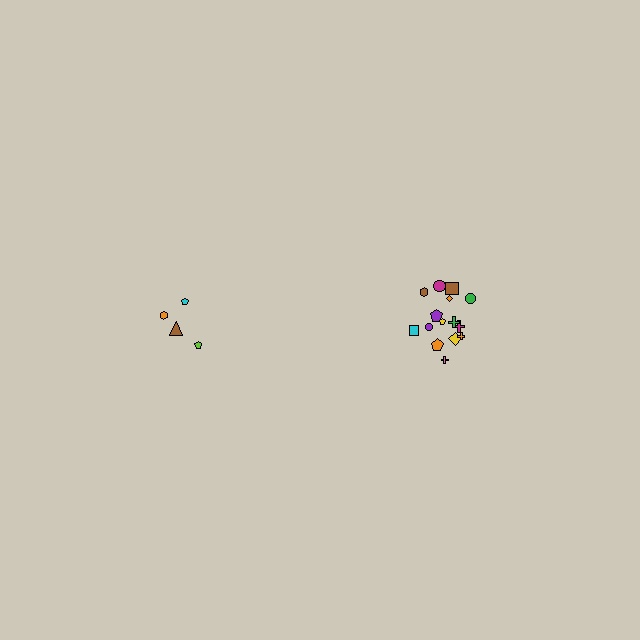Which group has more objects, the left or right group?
The right group.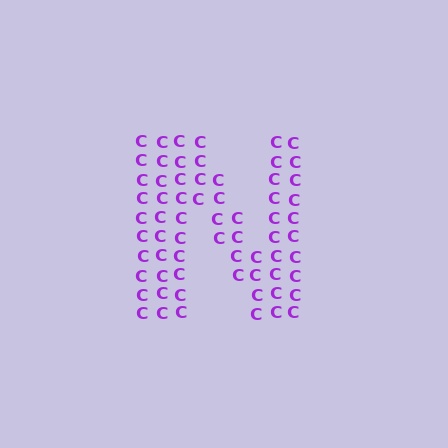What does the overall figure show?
The overall figure shows the letter N.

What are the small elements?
The small elements are letter C's.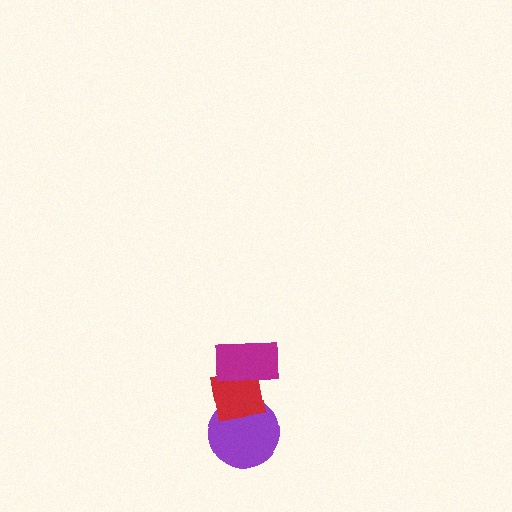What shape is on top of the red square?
The magenta rectangle is on top of the red square.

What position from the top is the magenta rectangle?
The magenta rectangle is 1st from the top.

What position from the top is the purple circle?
The purple circle is 3rd from the top.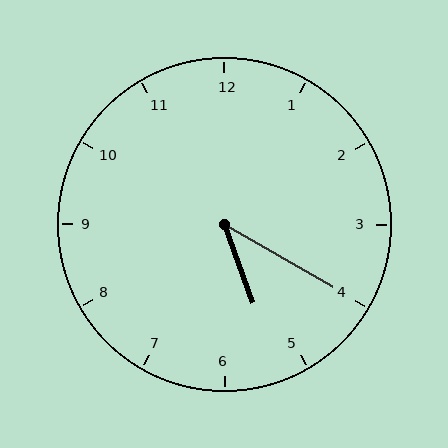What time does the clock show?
5:20.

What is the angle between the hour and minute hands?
Approximately 40 degrees.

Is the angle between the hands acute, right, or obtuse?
It is acute.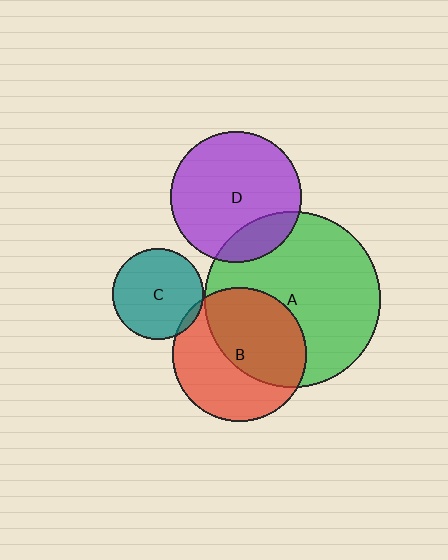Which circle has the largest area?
Circle A (green).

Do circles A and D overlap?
Yes.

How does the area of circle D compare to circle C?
Approximately 2.1 times.